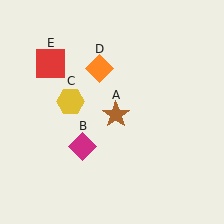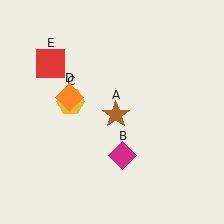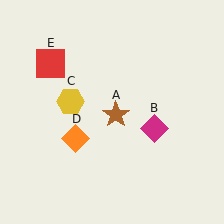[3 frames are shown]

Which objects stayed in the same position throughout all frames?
Brown star (object A) and yellow hexagon (object C) and red square (object E) remained stationary.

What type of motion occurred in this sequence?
The magenta diamond (object B), orange diamond (object D) rotated counterclockwise around the center of the scene.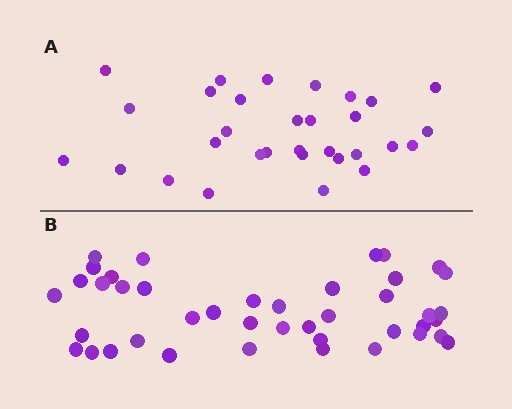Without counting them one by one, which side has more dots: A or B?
Region B (the bottom region) has more dots.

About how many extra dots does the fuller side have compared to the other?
Region B has roughly 12 or so more dots than region A.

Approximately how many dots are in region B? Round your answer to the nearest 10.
About 40 dots. (The exact count is 42, which rounds to 40.)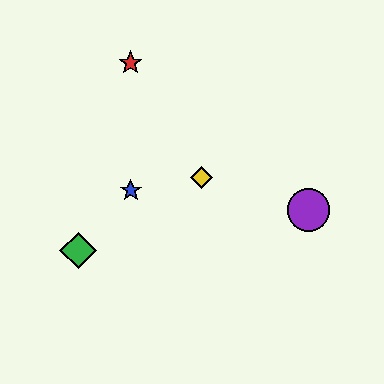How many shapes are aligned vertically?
2 shapes (the red star, the blue star) are aligned vertically.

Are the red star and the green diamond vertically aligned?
No, the red star is at x≈131 and the green diamond is at x≈78.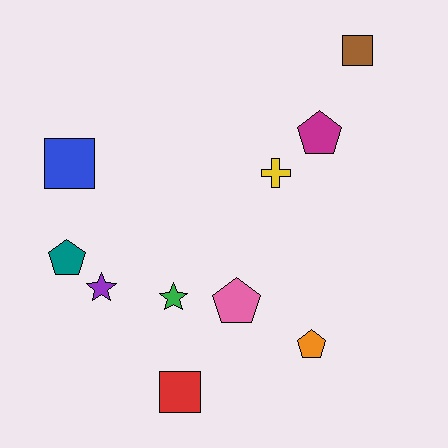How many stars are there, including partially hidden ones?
There are 2 stars.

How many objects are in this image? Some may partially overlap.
There are 10 objects.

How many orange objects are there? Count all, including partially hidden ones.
There is 1 orange object.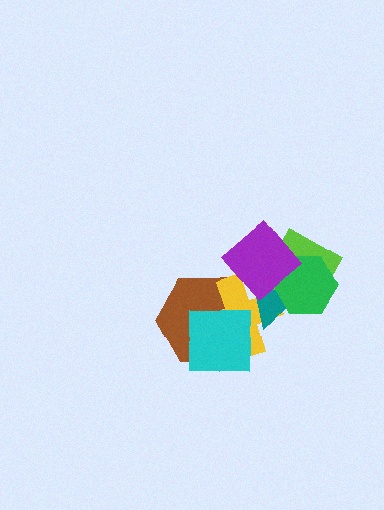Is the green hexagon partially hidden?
Yes, it is partially covered by another shape.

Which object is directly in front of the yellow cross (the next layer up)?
The teal triangle is directly in front of the yellow cross.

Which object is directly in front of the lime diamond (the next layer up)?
The green hexagon is directly in front of the lime diamond.